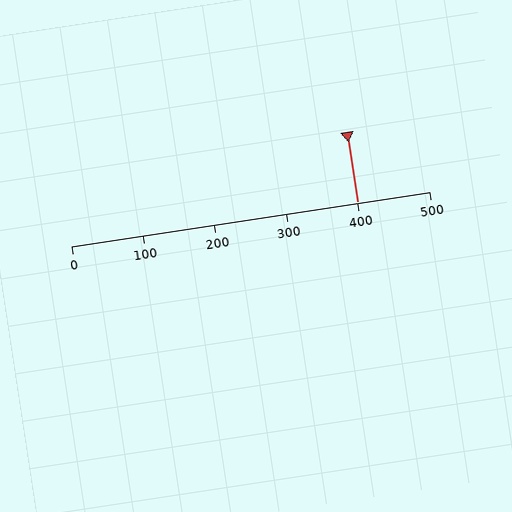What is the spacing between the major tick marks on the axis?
The major ticks are spaced 100 apart.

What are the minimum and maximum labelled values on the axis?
The axis runs from 0 to 500.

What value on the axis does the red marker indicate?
The marker indicates approximately 400.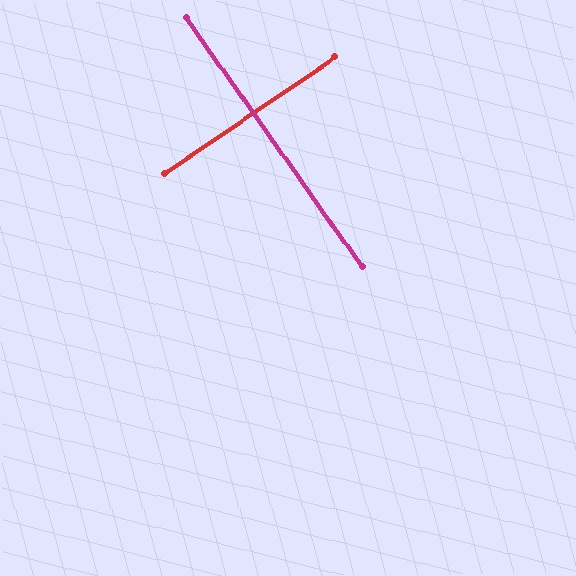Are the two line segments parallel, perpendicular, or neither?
Perpendicular — they meet at approximately 89°.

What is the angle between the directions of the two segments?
Approximately 89 degrees.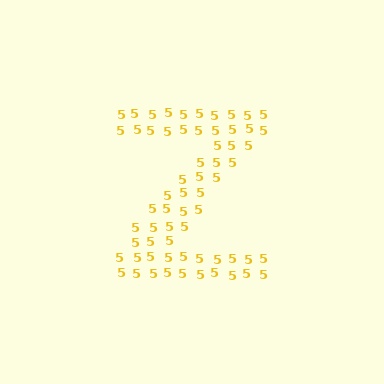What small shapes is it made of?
It is made of small digit 5's.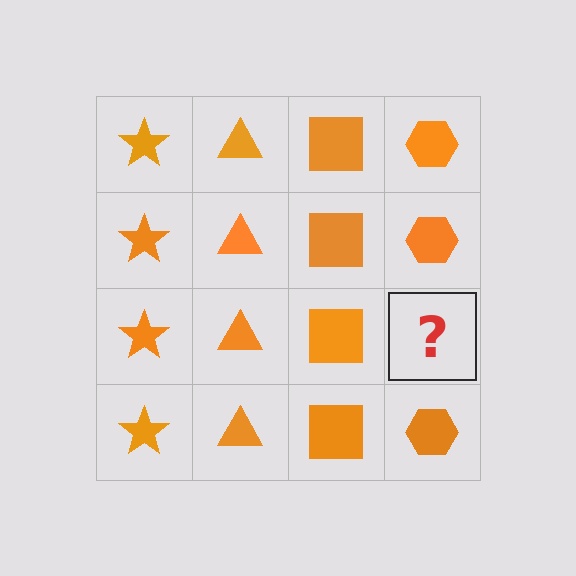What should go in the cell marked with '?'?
The missing cell should contain an orange hexagon.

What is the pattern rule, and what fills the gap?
The rule is that each column has a consistent shape. The gap should be filled with an orange hexagon.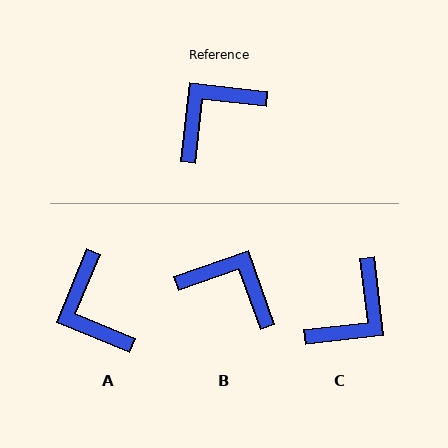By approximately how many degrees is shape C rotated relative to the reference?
Approximately 167 degrees clockwise.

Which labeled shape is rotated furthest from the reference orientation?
C, about 167 degrees away.